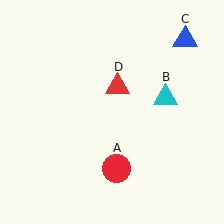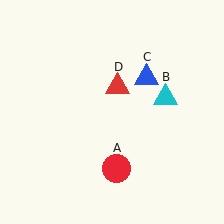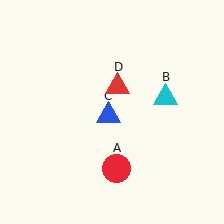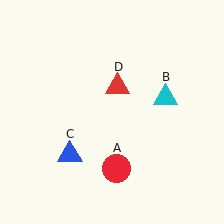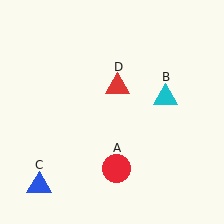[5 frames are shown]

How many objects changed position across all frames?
1 object changed position: blue triangle (object C).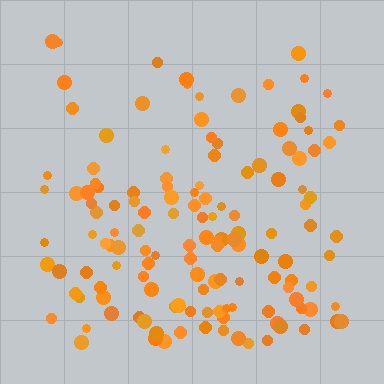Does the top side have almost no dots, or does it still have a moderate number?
Still a moderate number, just noticeably fewer than the bottom.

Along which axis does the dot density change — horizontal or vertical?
Vertical.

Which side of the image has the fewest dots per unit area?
The top.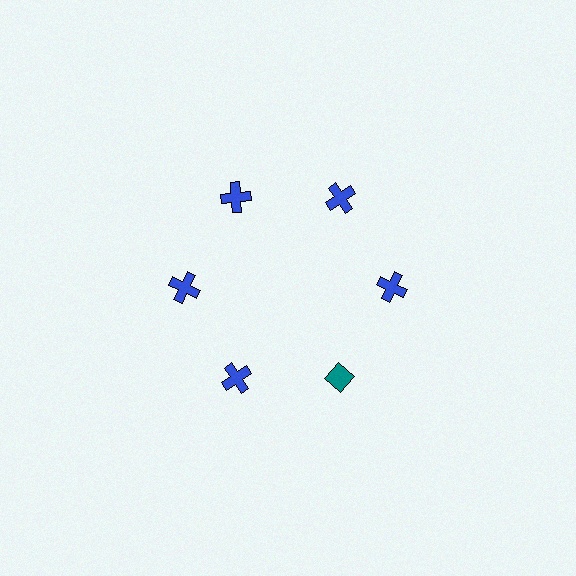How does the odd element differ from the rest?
It differs in both color (teal instead of blue) and shape (diamond instead of cross).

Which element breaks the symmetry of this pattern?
The teal diamond at roughly the 5 o'clock position breaks the symmetry. All other shapes are blue crosses.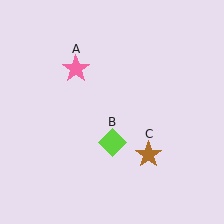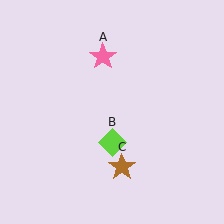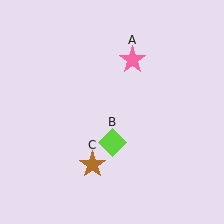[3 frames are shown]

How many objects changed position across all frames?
2 objects changed position: pink star (object A), brown star (object C).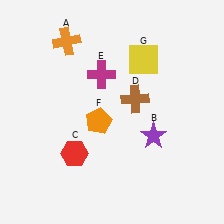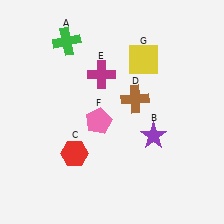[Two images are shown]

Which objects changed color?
A changed from orange to green. F changed from orange to pink.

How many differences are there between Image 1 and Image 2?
There are 2 differences between the two images.